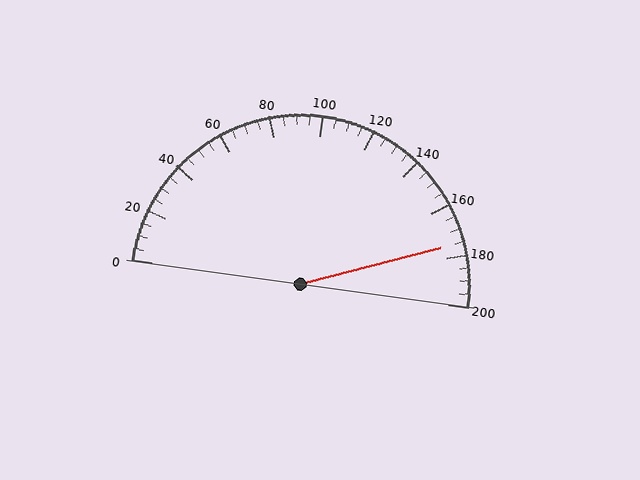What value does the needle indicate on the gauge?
The needle indicates approximately 175.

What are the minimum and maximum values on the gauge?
The gauge ranges from 0 to 200.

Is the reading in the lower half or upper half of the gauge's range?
The reading is in the upper half of the range (0 to 200).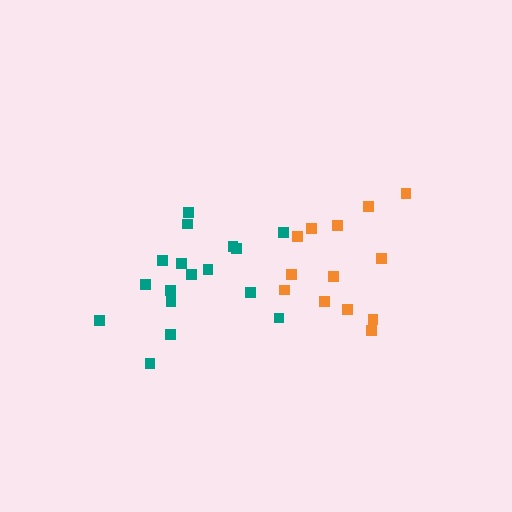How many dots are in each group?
Group 1: 17 dots, Group 2: 13 dots (30 total).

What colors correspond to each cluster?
The clusters are colored: teal, orange.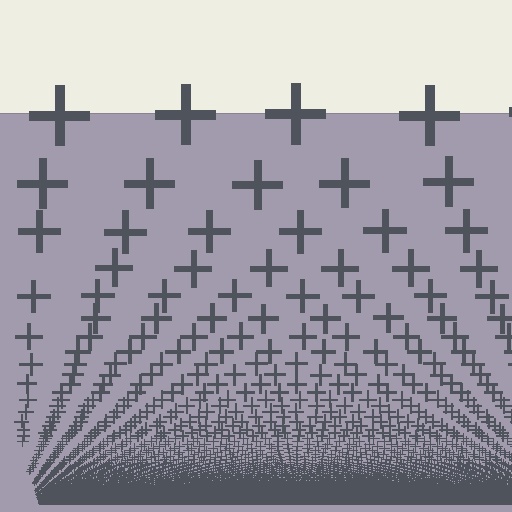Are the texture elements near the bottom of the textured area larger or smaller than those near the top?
Smaller. The gradient is inverted — elements near the bottom are smaller and denser.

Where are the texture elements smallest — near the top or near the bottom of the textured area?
Near the bottom.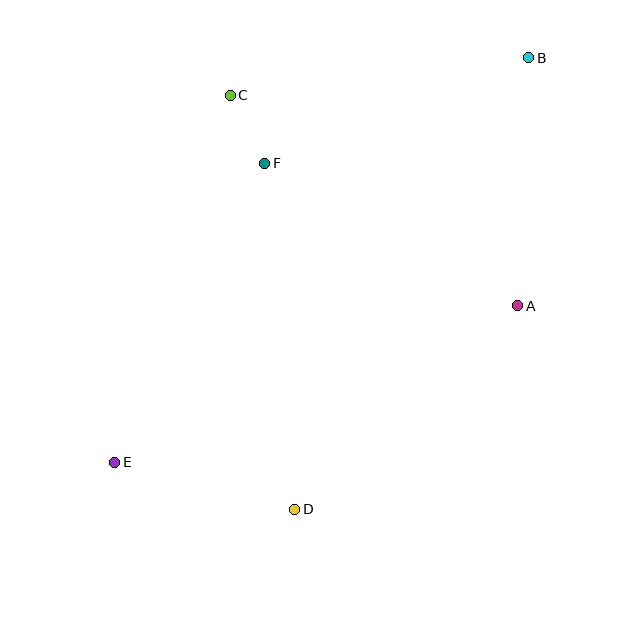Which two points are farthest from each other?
Points B and E are farthest from each other.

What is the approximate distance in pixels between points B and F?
The distance between B and F is approximately 284 pixels.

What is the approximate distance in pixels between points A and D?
The distance between A and D is approximately 302 pixels.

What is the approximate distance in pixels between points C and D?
The distance between C and D is approximately 419 pixels.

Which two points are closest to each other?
Points C and F are closest to each other.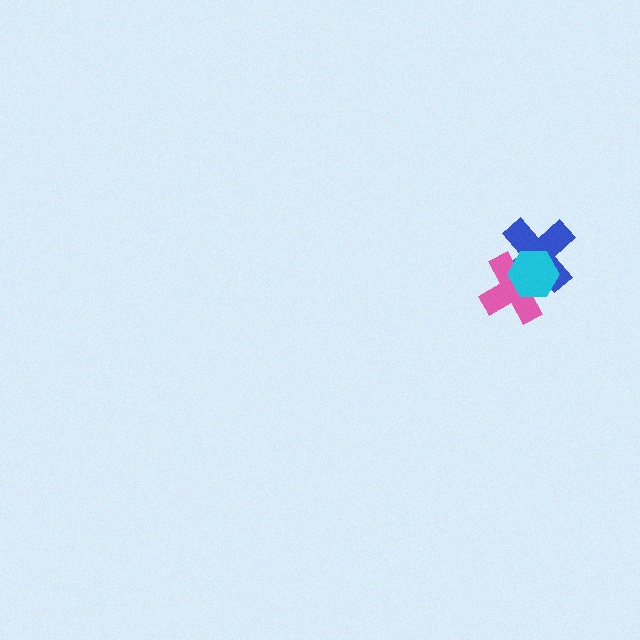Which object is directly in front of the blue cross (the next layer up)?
The pink cross is directly in front of the blue cross.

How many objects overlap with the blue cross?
2 objects overlap with the blue cross.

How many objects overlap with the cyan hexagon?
2 objects overlap with the cyan hexagon.